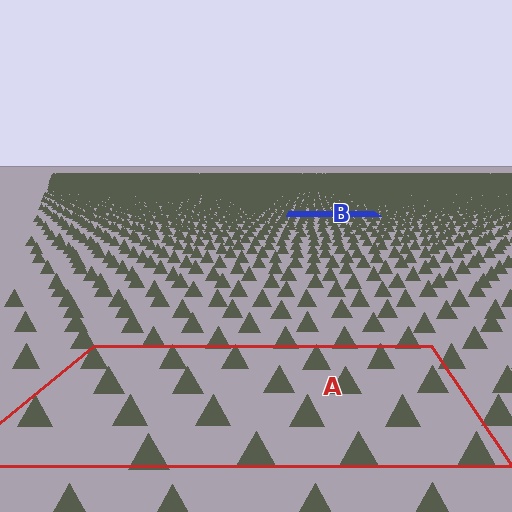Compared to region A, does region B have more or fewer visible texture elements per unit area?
Region B has more texture elements per unit area — they are packed more densely because it is farther away.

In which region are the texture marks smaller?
The texture marks are smaller in region B, because it is farther away.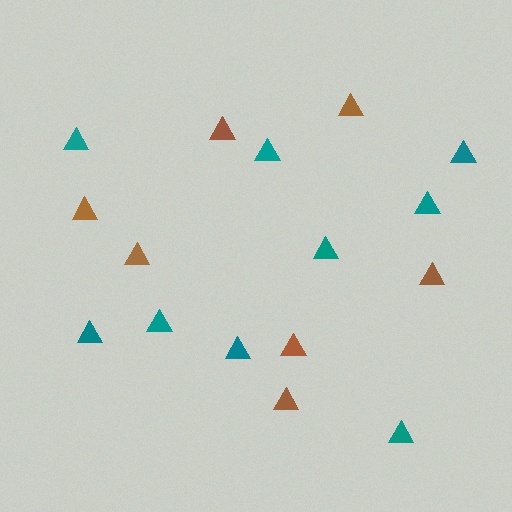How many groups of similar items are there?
There are 2 groups: one group of teal triangles (9) and one group of brown triangles (7).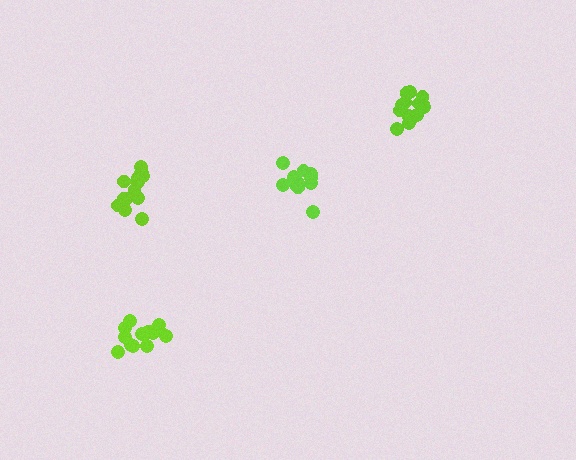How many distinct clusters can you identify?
There are 4 distinct clusters.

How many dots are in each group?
Group 1: 15 dots, Group 2: 14 dots, Group 3: 13 dots, Group 4: 14 dots (56 total).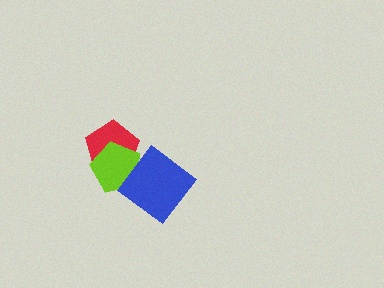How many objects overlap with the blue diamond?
2 objects overlap with the blue diamond.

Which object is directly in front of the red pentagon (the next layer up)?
The lime pentagon is directly in front of the red pentagon.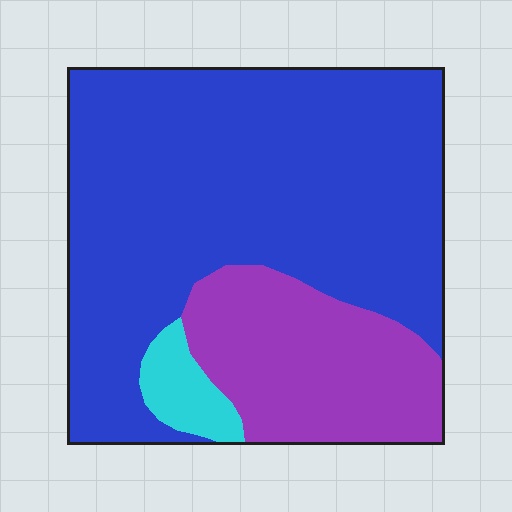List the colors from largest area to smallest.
From largest to smallest: blue, purple, cyan.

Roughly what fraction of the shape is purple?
Purple takes up about one quarter (1/4) of the shape.